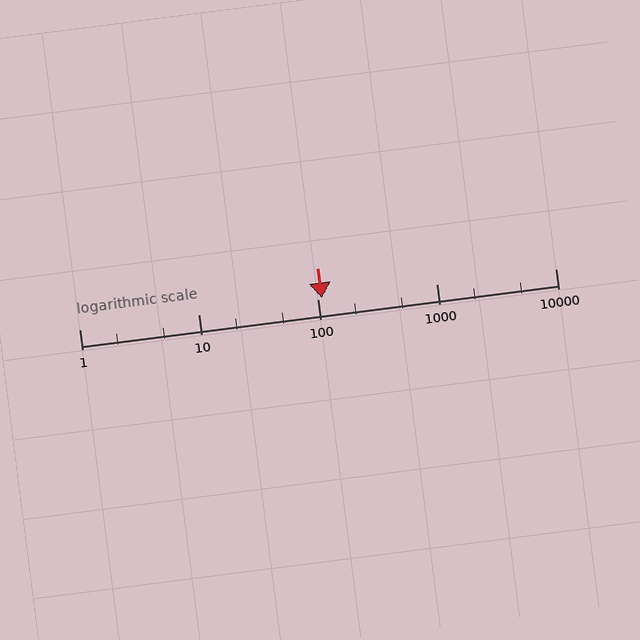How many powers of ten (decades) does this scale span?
The scale spans 4 decades, from 1 to 10000.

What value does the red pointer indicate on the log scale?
The pointer indicates approximately 110.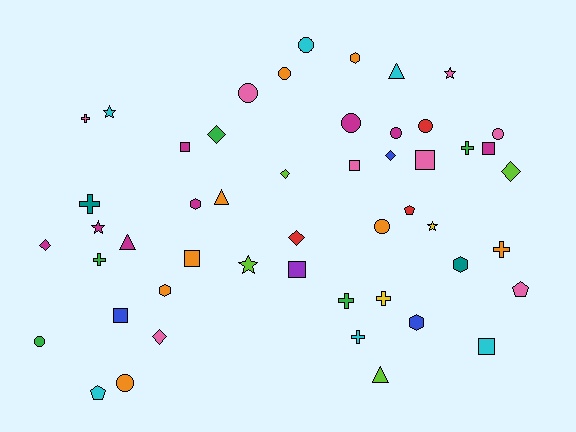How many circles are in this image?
There are 10 circles.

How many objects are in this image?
There are 50 objects.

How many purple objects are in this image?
There is 1 purple object.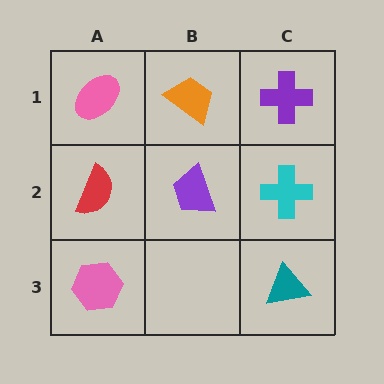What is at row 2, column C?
A cyan cross.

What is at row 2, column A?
A red semicircle.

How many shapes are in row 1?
3 shapes.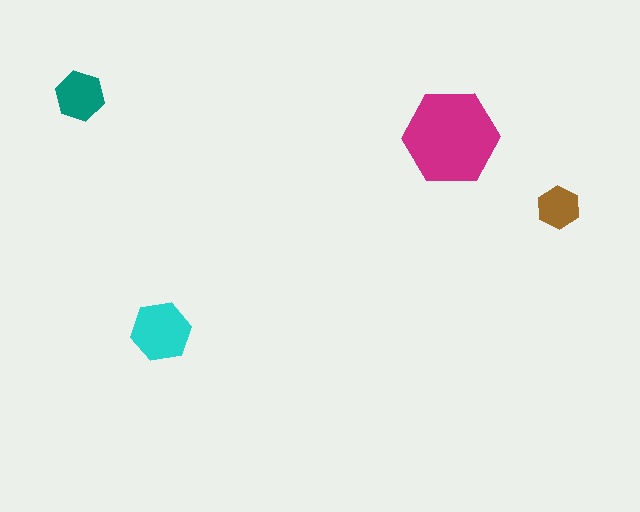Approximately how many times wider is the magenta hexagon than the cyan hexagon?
About 1.5 times wider.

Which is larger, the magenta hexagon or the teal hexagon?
The magenta one.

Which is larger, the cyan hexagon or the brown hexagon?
The cyan one.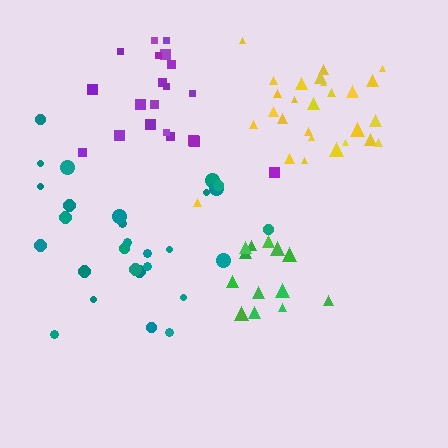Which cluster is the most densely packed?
Green.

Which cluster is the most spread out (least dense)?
Teal.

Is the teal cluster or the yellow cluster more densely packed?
Yellow.